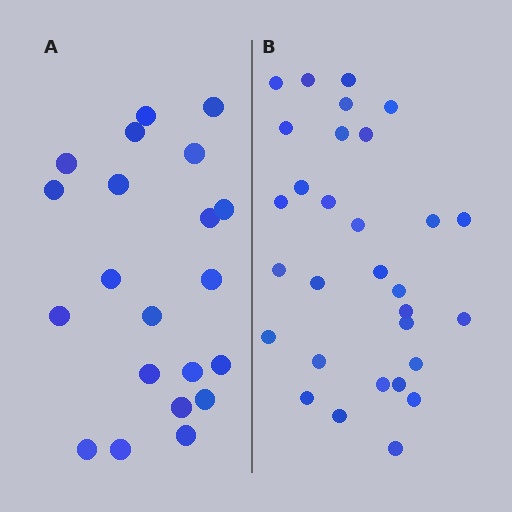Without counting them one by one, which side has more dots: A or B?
Region B (the right region) has more dots.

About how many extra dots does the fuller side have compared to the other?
Region B has roughly 8 or so more dots than region A.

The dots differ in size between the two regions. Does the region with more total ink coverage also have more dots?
No. Region A has more total ink coverage because its dots are larger, but region B actually contains more individual dots. Total area can be misleading — the number of items is what matters here.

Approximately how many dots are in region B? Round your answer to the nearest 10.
About 30 dots.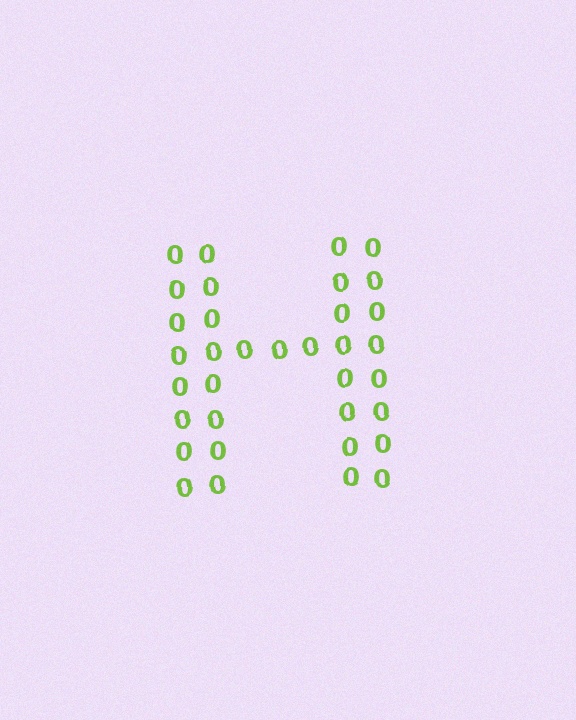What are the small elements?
The small elements are digit 0's.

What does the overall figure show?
The overall figure shows the letter H.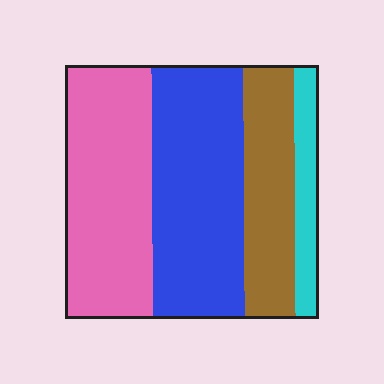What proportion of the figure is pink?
Pink takes up between a third and a half of the figure.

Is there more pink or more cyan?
Pink.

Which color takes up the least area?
Cyan, at roughly 10%.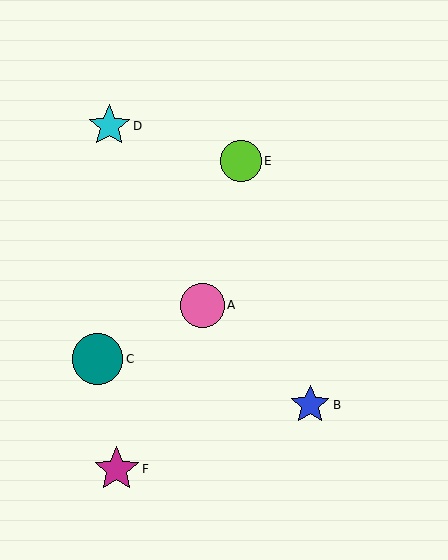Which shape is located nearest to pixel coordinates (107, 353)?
The teal circle (labeled C) at (97, 359) is nearest to that location.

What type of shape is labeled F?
Shape F is a magenta star.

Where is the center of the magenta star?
The center of the magenta star is at (117, 469).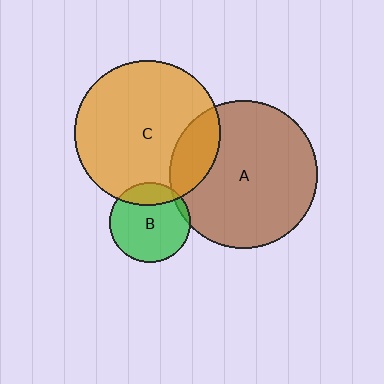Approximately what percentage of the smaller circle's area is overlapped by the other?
Approximately 20%.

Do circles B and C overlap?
Yes.